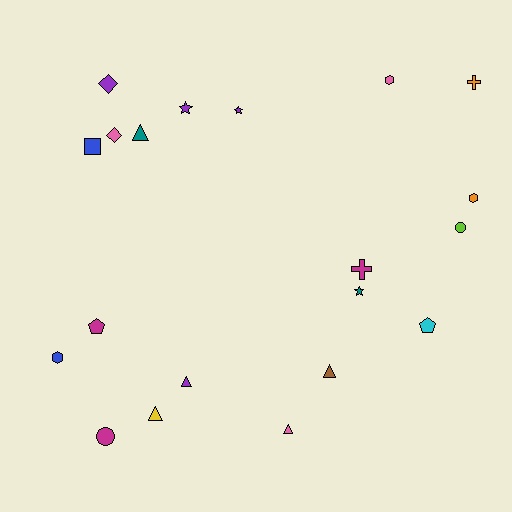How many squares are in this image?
There is 1 square.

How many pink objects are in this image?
There are 3 pink objects.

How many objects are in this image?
There are 20 objects.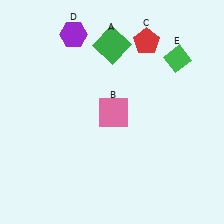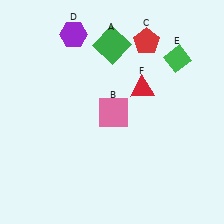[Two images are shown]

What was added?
A red triangle (F) was added in Image 2.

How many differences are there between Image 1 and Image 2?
There is 1 difference between the two images.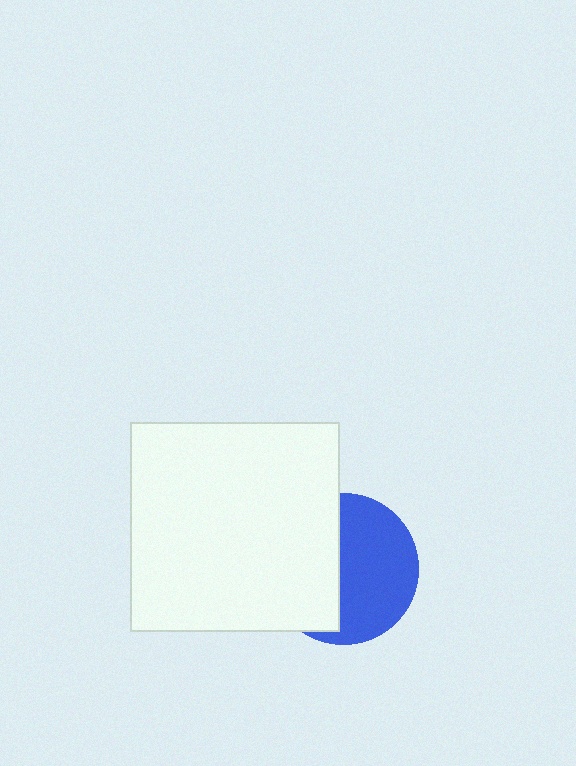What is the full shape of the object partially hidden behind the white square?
The partially hidden object is a blue circle.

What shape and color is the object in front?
The object in front is a white square.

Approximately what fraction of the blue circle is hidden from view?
Roughly 45% of the blue circle is hidden behind the white square.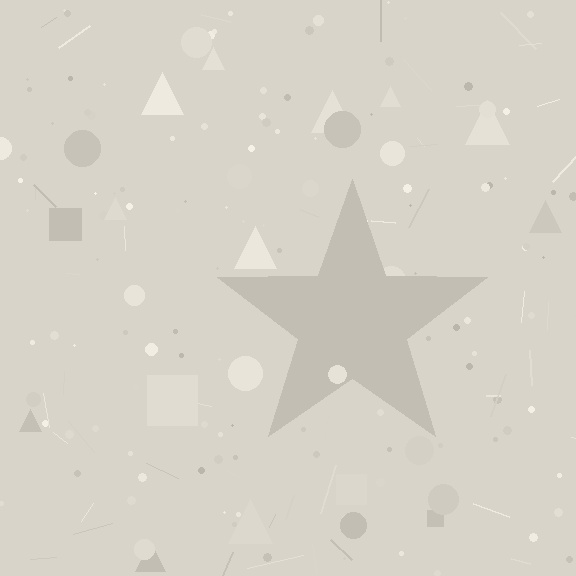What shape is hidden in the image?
A star is hidden in the image.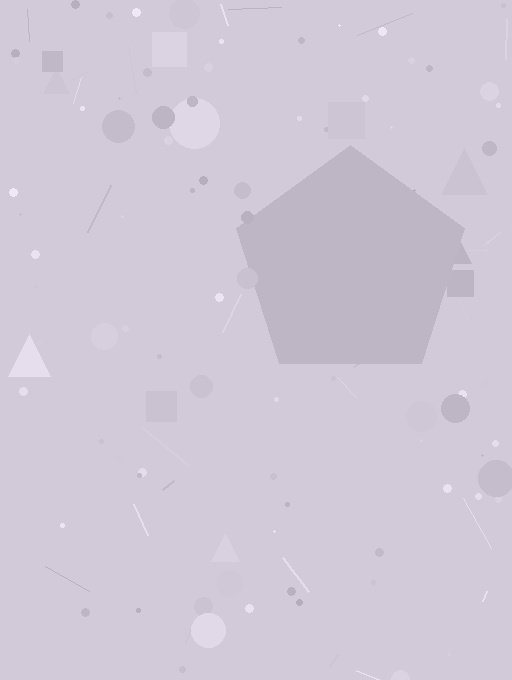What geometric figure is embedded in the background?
A pentagon is embedded in the background.